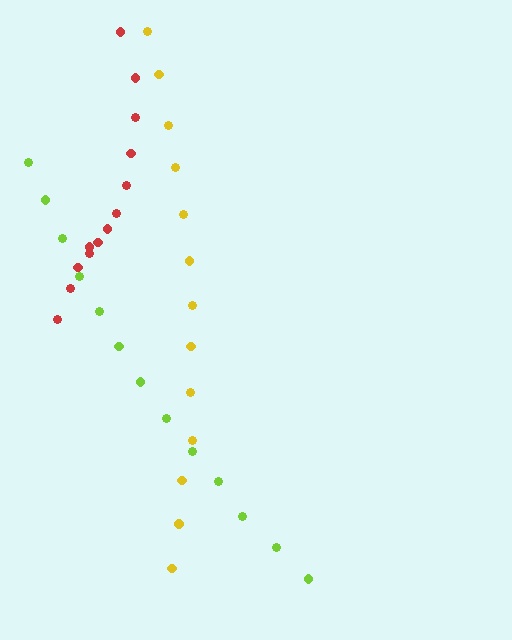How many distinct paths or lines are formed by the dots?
There are 3 distinct paths.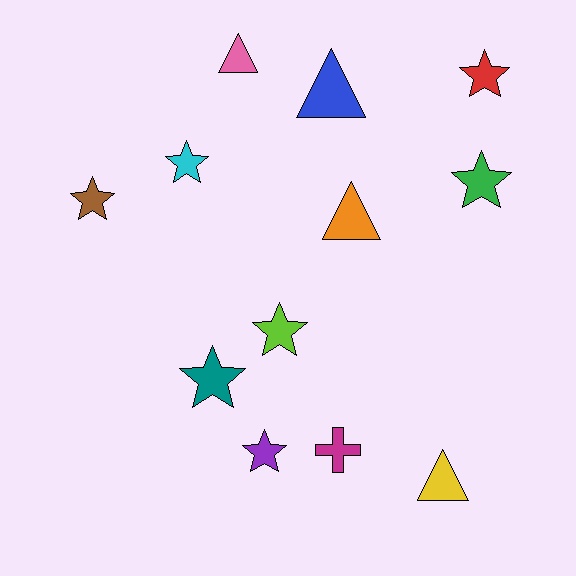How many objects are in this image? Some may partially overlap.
There are 12 objects.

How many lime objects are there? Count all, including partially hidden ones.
There is 1 lime object.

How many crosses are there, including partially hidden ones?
There is 1 cross.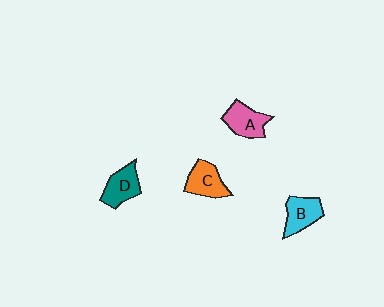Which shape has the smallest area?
Shape B (cyan).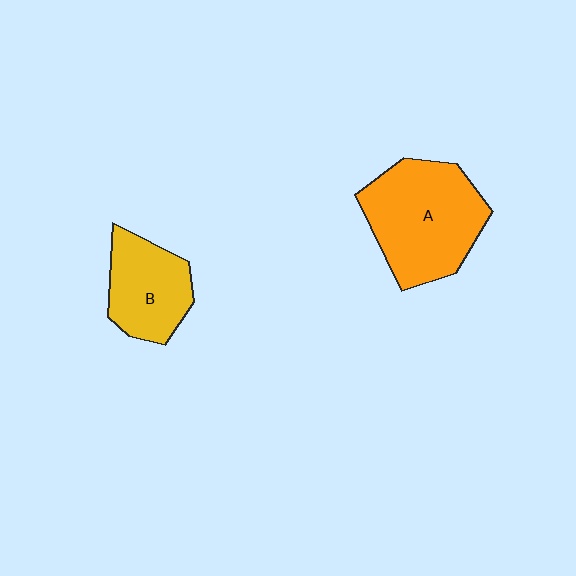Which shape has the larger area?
Shape A (orange).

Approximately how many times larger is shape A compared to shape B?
Approximately 1.6 times.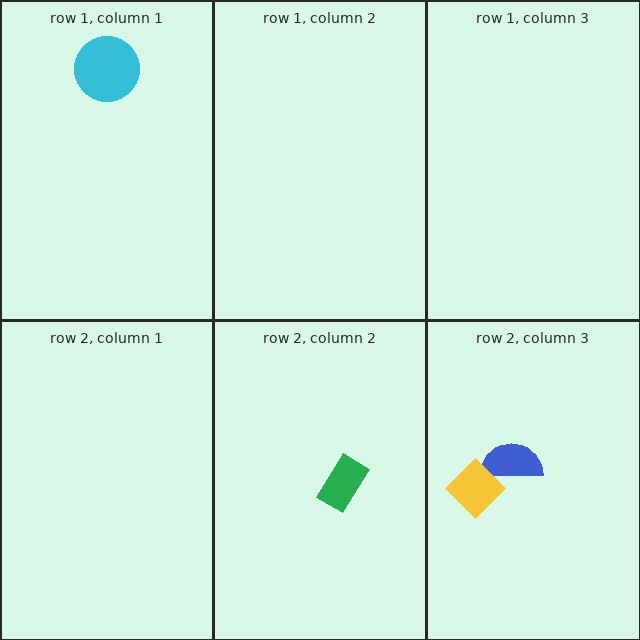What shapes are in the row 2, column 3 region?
The blue semicircle, the yellow diamond.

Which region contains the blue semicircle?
The row 2, column 3 region.